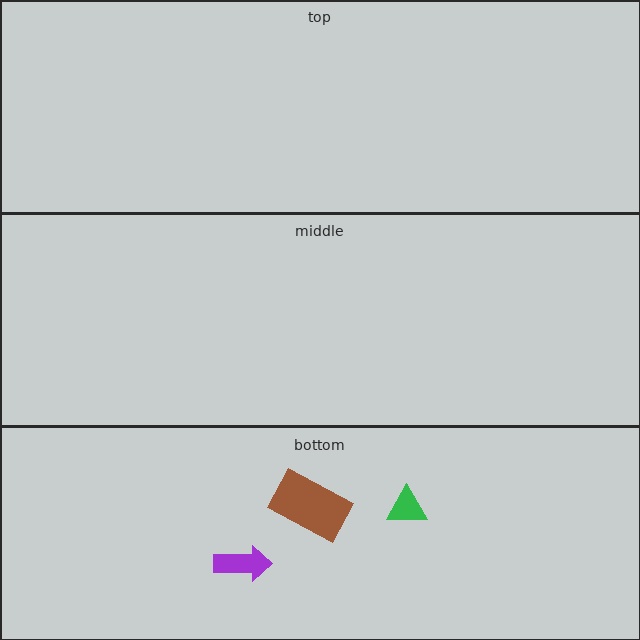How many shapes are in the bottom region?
3.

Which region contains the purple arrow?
The bottom region.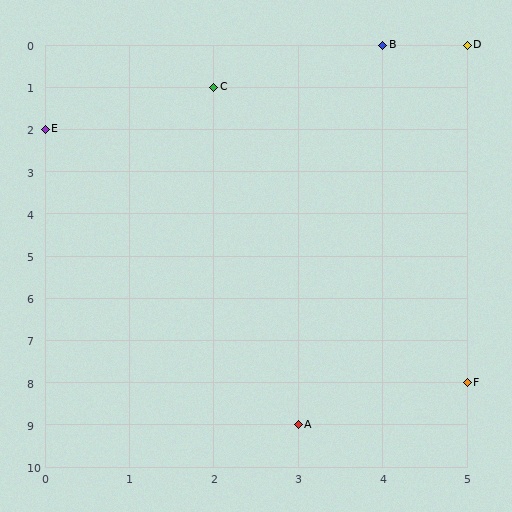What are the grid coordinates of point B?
Point B is at grid coordinates (4, 0).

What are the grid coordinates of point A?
Point A is at grid coordinates (3, 9).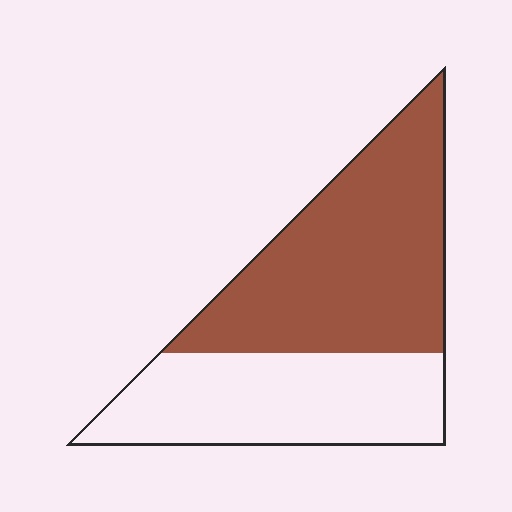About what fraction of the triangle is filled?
About three fifths (3/5).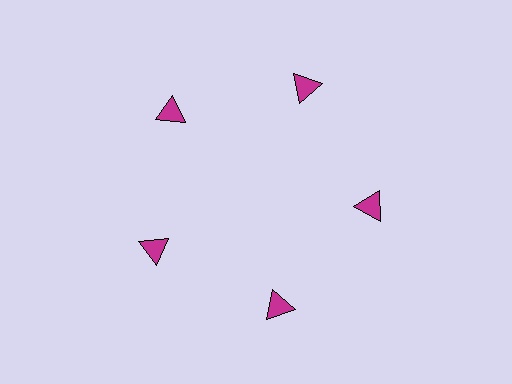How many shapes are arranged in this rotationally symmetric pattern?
There are 5 shapes, arranged in 5 groups of 1.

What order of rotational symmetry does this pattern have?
This pattern has 5-fold rotational symmetry.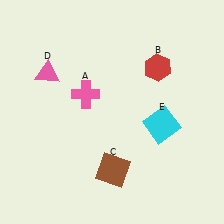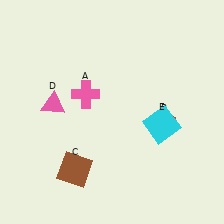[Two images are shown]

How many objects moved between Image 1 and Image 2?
3 objects moved between the two images.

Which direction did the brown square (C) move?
The brown square (C) moved left.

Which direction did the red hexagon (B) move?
The red hexagon (B) moved down.